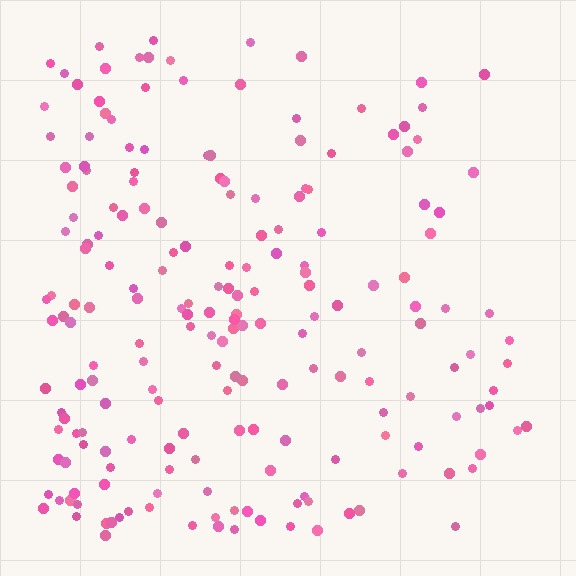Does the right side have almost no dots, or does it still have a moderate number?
Still a moderate number, just noticeably fewer than the left.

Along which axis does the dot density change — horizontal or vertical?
Horizontal.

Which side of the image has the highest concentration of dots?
The left.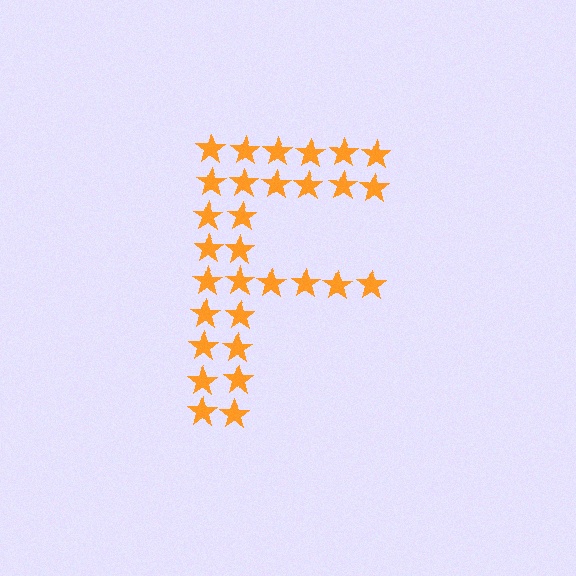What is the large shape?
The large shape is the letter F.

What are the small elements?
The small elements are stars.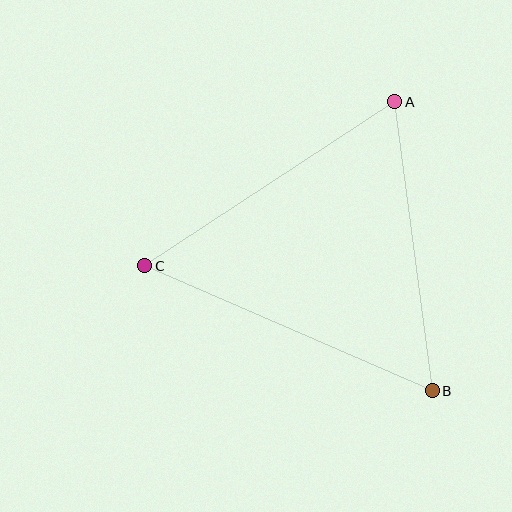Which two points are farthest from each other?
Points B and C are farthest from each other.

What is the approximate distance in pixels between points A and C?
The distance between A and C is approximately 299 pixels.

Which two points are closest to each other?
Points A and B are closest to each other.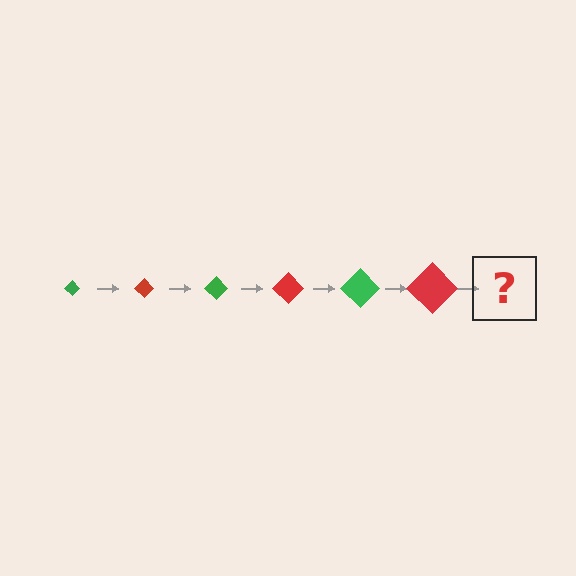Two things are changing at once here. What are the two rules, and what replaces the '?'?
The two rules are that the diamond grows larger each step and the color cycles through green and red. The '?' should be a green diamond, larger than the previous one.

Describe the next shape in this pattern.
It should be a green diamond, larger than the previous one.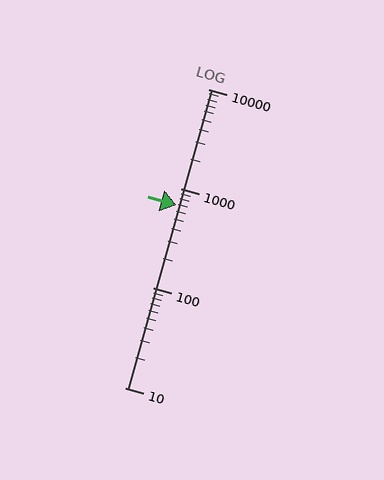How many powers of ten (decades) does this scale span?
The scale spans 3 decades, from 10 to 10000.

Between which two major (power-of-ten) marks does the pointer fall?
The pointer is between 100 and 1000.